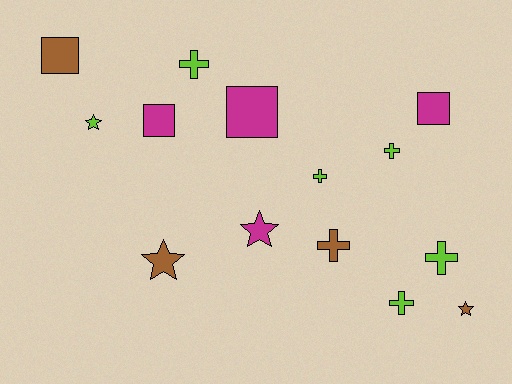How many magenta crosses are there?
There are no magenta crosses.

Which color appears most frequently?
Lime, with 6 objects.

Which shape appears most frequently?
Cross, with 6 objects.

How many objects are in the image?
There are 14 objects.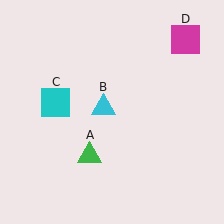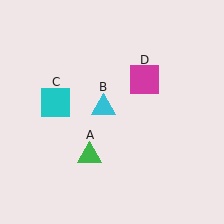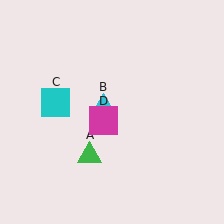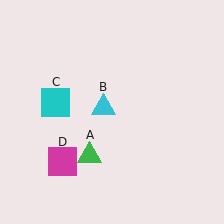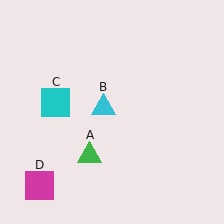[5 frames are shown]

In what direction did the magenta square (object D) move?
The magenta square (object D) moved down and to the left.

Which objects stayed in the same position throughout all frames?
Green triangle (object A) and cyan triangle (object B) and cyan square (object C) remained stationary.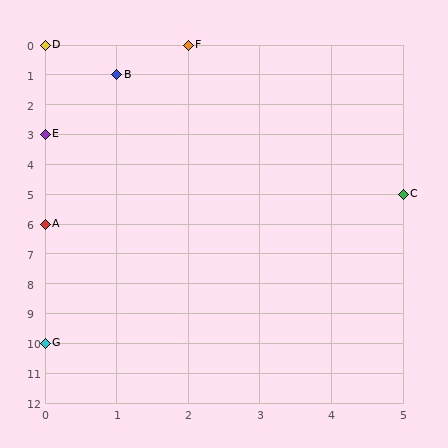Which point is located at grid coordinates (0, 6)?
Point A is at (0, 6).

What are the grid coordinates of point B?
Point B is at grid coordinates (1, 1).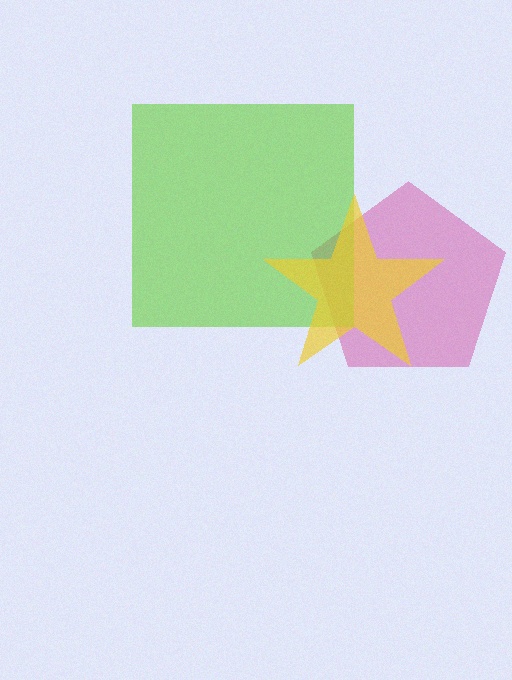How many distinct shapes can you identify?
There are 3 distinct shapes: a magenta pentagon, a lime square, a yellow star.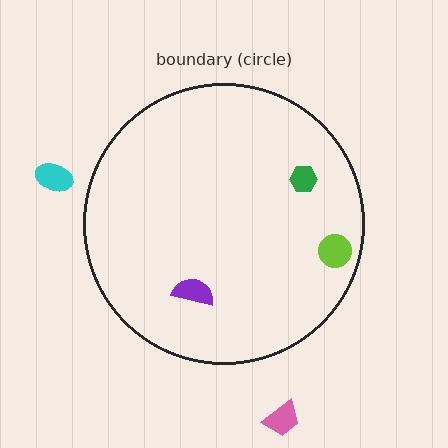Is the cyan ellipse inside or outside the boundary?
Outside.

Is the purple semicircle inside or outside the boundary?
Inside.